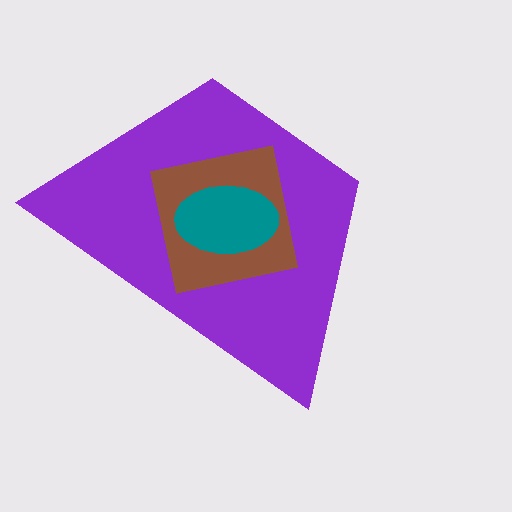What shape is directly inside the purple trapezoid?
The brown square.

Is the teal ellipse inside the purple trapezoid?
Yes.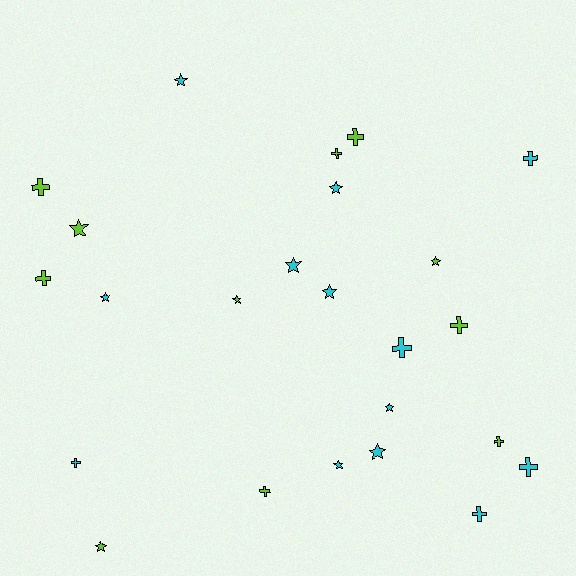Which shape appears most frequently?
Cross, with 12 objects.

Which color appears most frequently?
Cyan, with 13 objects.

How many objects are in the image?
There are 24 objects.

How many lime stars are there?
There are 4 lime stars.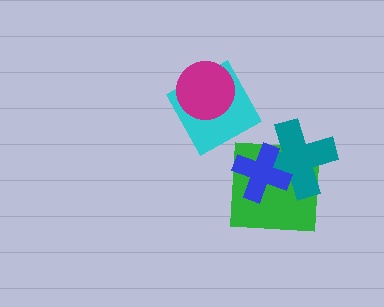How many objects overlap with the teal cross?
2 objects overlap with the teal cross.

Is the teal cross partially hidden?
Yes, it is partially covered by another shape.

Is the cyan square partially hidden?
Yes, it is partially covered by another shape.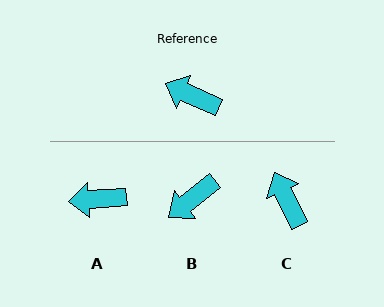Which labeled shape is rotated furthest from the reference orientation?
B, about 62 degrees away.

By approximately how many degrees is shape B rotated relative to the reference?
Approximately 62 degrees counter-clockwise.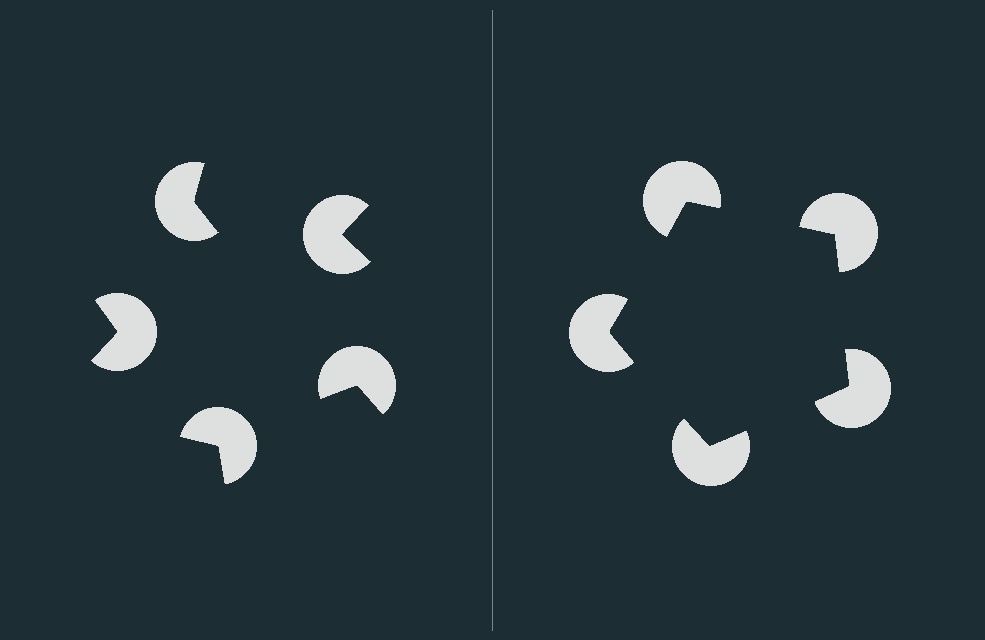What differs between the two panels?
The pac-man discs are positioned identically on both sides; only the wedge orientations differ. On the right they align to a pentagon; on the left they are misaligned.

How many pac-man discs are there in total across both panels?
10 — 5 on each side.